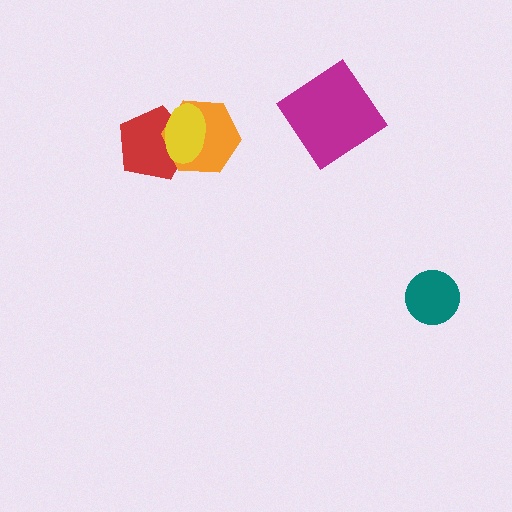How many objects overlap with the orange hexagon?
2 objects overlap with the orange hexagon.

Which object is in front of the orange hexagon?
The yellow ellipse is in front of the orange hexagon.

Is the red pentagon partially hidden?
Yes, it is partially covered by another shape.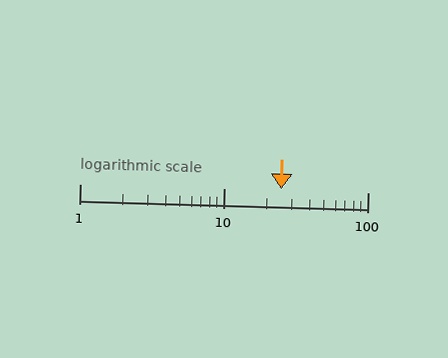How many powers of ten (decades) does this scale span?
The scale spans 2 decades, from 1 to 100.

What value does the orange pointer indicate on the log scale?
The pointer indicates approximately 25.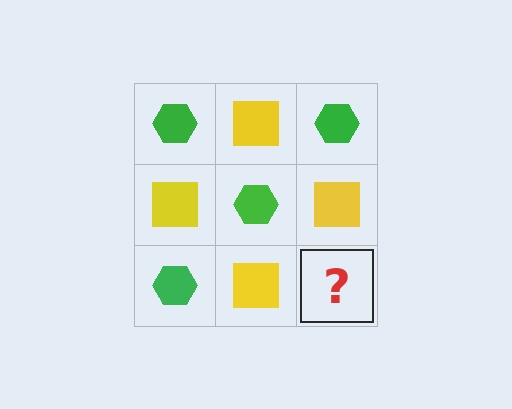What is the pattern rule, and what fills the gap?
The rule is that it alternates green hexagon and yellow square in a checkerboard pattern. The gap should be filled with a green hexagon.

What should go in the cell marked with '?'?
The missing cell should contain a green hexagon.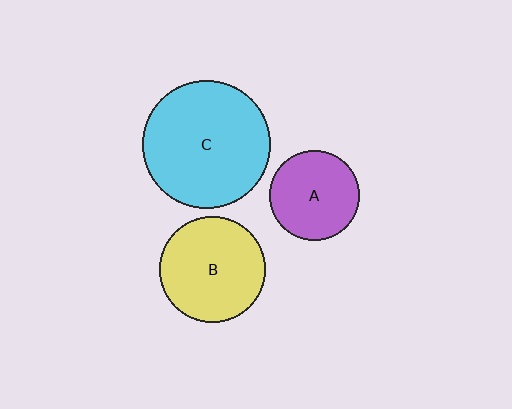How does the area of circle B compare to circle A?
Approximately 1.4 times.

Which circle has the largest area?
Circle C (cyan).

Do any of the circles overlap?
No, none of the circles overlap.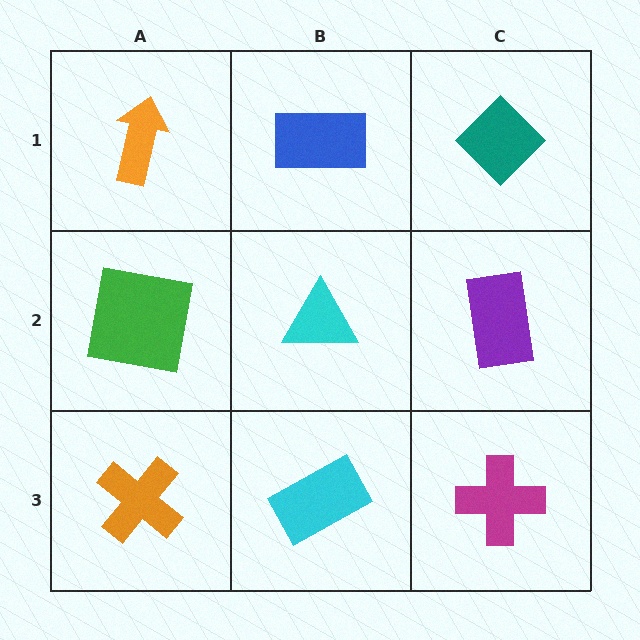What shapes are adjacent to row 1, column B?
A cyan triangle (row 2, column B), an orange arrow (row 1, column A), a teal diamond (row 1, column C).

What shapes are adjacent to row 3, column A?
A green square (row 2, column A), a cyan rectangle (row 3, column B).